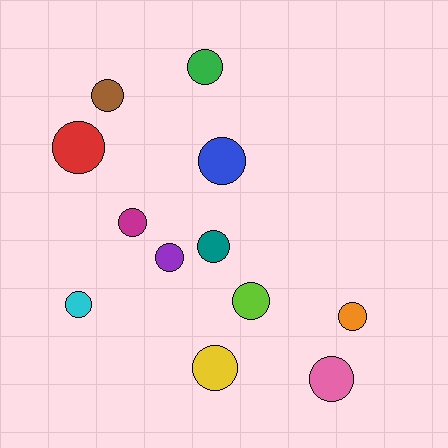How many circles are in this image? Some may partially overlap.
There are 12 circles.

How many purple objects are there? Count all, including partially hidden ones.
There is 1 purple object.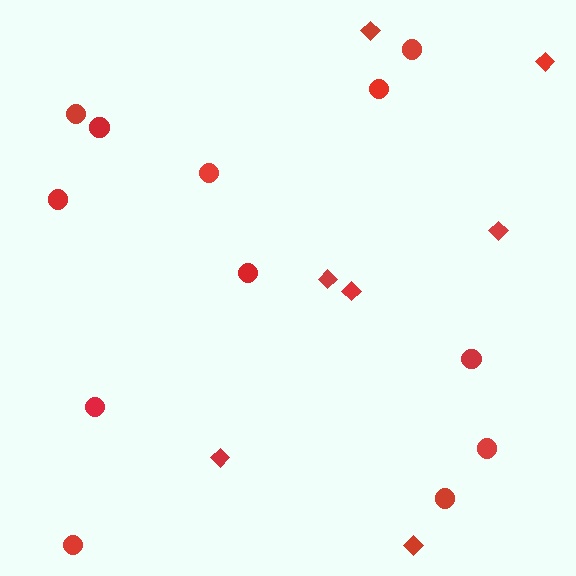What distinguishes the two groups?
There are 2 groups: one group of circles (12) and one group of diamonds (7).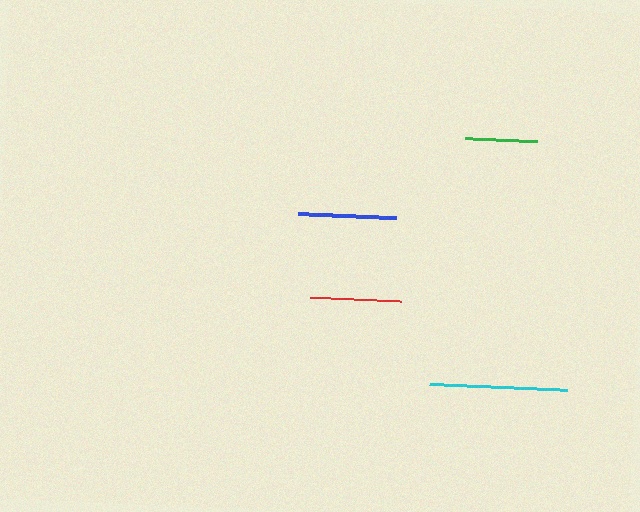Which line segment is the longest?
The cyan line is the longest at approximately 138 pixels.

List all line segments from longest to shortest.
From longest to shortest: cyan, blue, red, green.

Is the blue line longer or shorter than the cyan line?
The cyan line is longer than the blue line.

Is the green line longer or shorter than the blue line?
The blue line is longer than the green line.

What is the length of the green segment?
The green segment is approximately 71 pixels long.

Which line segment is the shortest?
The green line is the shortest at approximately 71 pixels.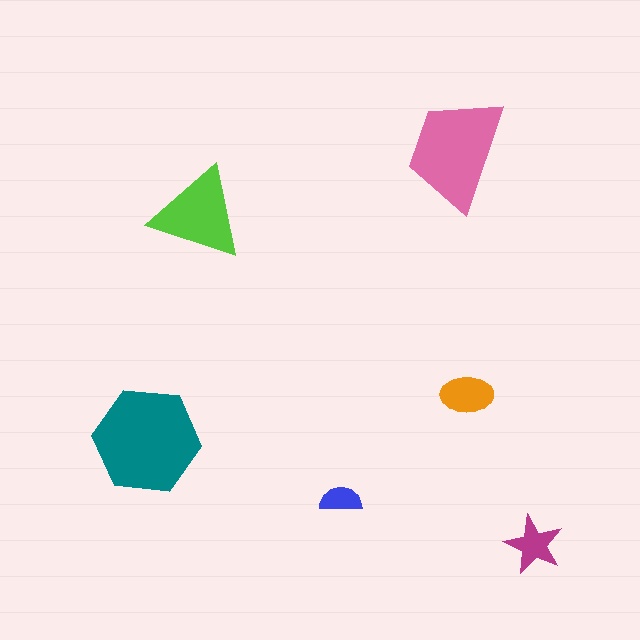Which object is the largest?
The teal hexagon.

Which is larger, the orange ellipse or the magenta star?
The orange ellipse.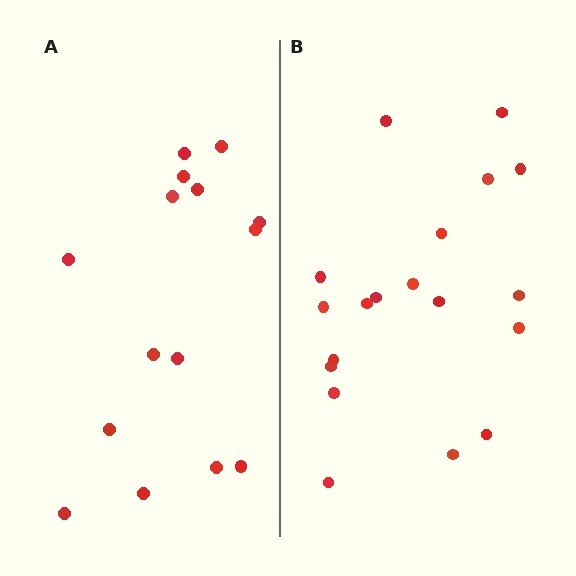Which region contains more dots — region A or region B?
Region B (the right region) has more dots.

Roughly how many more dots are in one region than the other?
Region B has about 4 more dots than region A.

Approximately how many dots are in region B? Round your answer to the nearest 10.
About 20 dots. (The exact count is 19, which rounds to 20.)